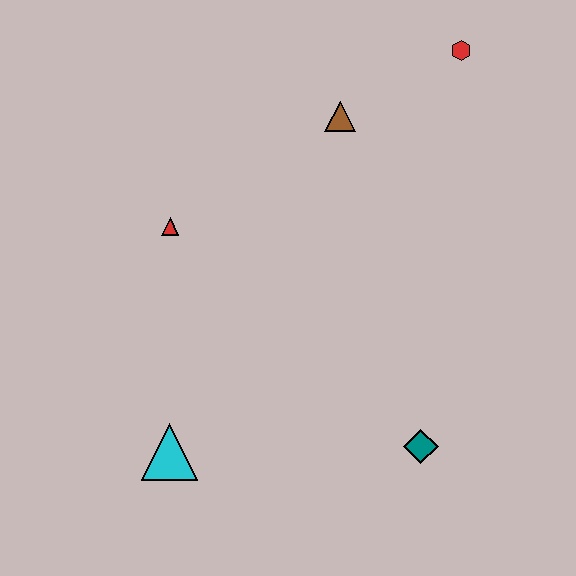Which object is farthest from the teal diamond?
The red hexagon is farthest from the teal diamond.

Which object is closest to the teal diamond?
The cyan triangle is closest to the teal diamond.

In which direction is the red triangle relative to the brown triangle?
The red triangle is to the left of the brown triangle.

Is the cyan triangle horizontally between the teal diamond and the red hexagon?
No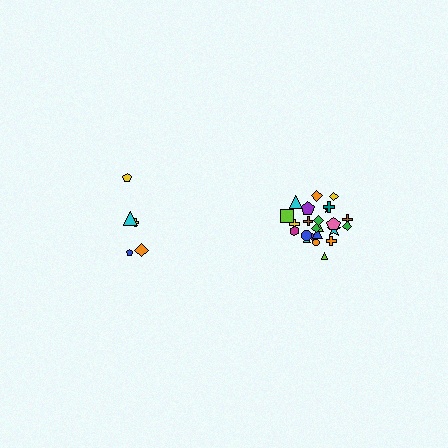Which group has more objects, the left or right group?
The right group.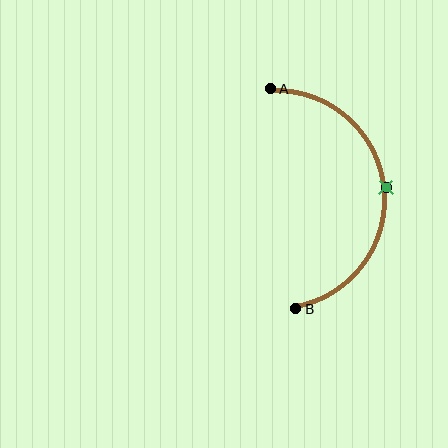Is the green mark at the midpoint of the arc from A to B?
Yes. The green mark lies on the arc at equal arc-length from both A and B — it is the arc midpoint.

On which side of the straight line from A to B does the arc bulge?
The arc bulges to the right of the straight line connecting A and B.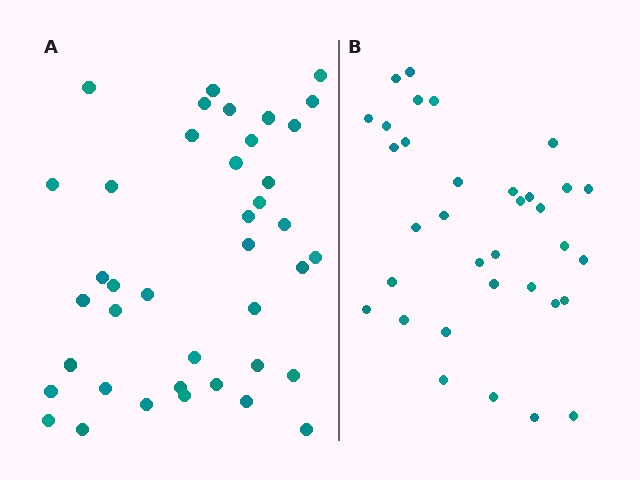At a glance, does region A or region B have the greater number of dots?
Region A (the left region) has more dots.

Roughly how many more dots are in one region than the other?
Region A has about 6 more dots than region B.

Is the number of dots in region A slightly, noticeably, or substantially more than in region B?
Region A has only slightly more — the two regions are fairly close. The ratio is roughly 1.2 to 1.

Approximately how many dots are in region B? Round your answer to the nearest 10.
About 30 dots. (The exact count is 34, which rounds to 30.)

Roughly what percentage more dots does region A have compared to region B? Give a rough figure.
About 20% more.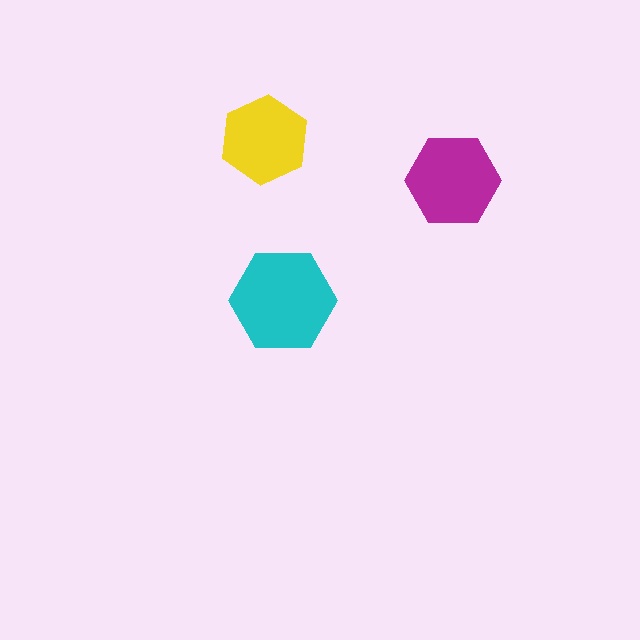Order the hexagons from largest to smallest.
the cyan one, the magenta one, the yellow one.